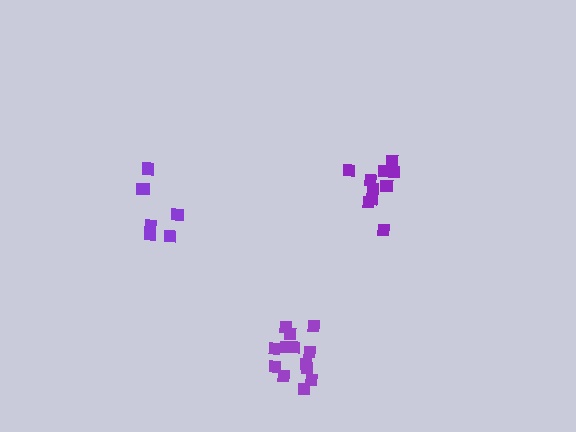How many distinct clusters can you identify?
There are 3 distinct clusters.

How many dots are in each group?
Group 1: 13 dots, Group 2: 7 dots, Group 3: 11 dots (31 total).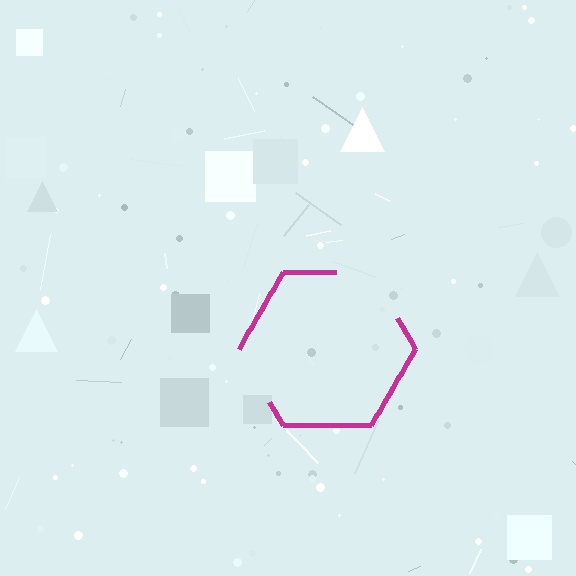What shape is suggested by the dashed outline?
The dashed outline suggests a hexagon.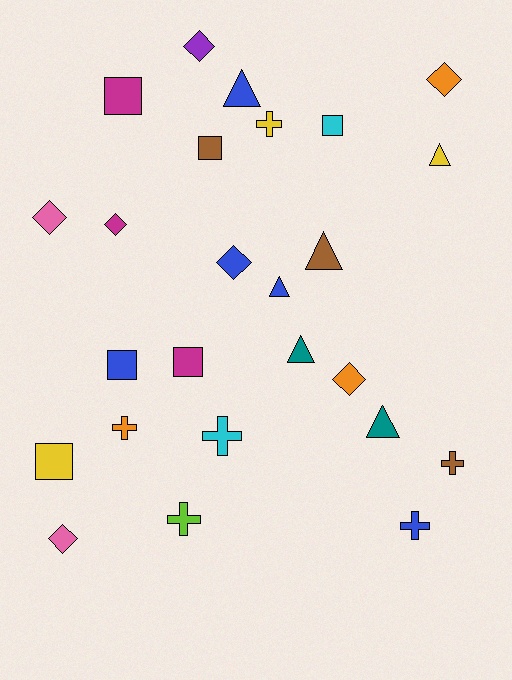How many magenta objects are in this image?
There are 3 magenta objects.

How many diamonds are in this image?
There are 7 diamonds.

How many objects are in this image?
There are 25 objects.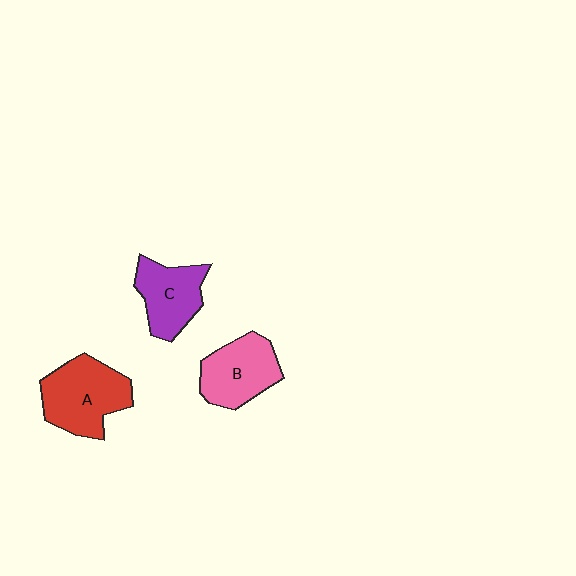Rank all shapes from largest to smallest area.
From largest to smallest: A (red), B (pink), C (purple).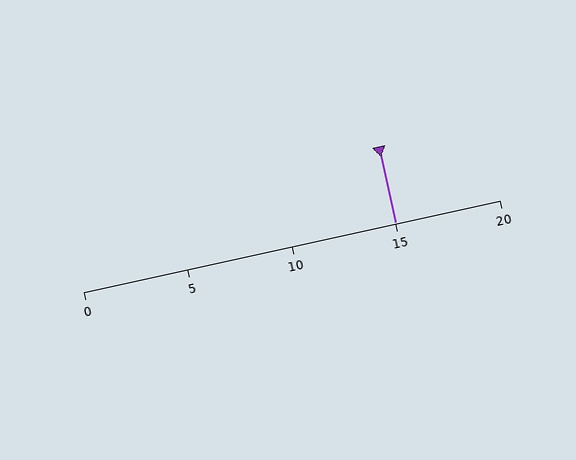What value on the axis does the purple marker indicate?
The marker indicates approximately 15.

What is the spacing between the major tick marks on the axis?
The major ticks are spaced 5 apart.